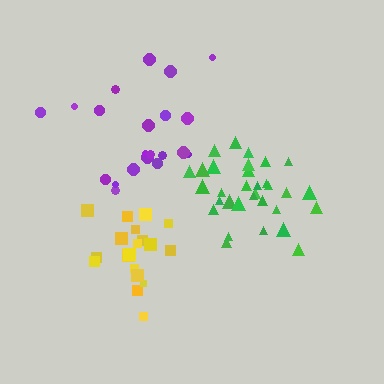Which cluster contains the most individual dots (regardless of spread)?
Green (33).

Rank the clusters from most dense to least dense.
green, yellow, purple.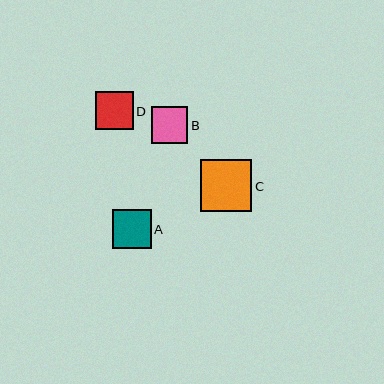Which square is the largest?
Square C is the largest with a size of approximately 52 pixels.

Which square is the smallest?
Square B is the smallest with a size of approximately 36 pixels.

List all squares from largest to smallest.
From largest to smallest: C, A, D, B.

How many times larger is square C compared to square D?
Square C is approximately 1.4 times the size of square D.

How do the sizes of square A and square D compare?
Square A and square D are approximately the same size.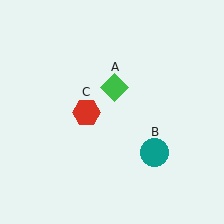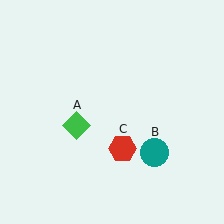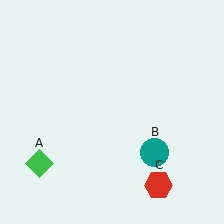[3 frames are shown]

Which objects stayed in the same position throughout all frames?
Teal circle (object B) remained stationary.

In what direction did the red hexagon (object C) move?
The red hexagon (object C) moved down and to the right.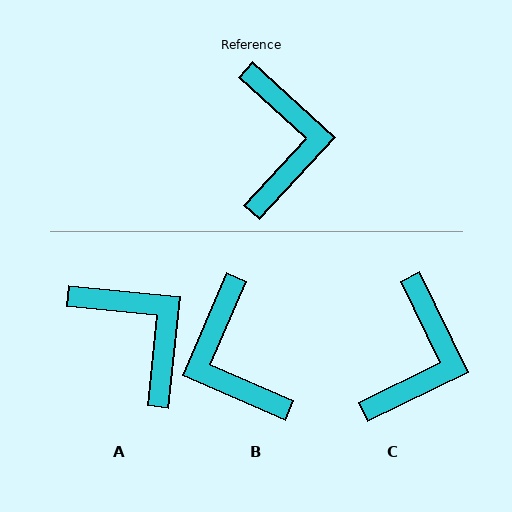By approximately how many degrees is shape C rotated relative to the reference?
Approximately 22 degrees clockwise.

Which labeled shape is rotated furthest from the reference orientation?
B, about 161 degrees away.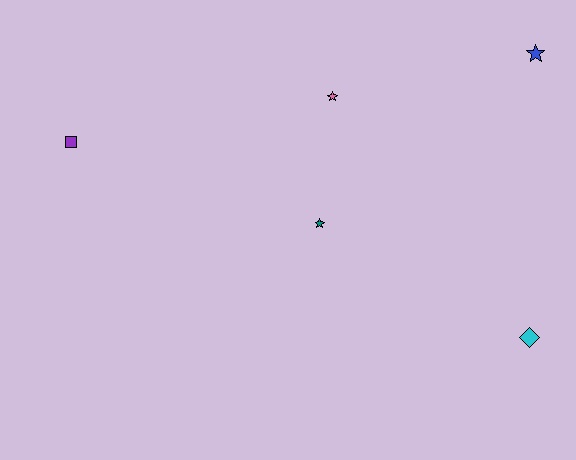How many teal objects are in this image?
There is 1 teal object.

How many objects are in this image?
There are 5 objects.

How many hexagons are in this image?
There are no hexagons.